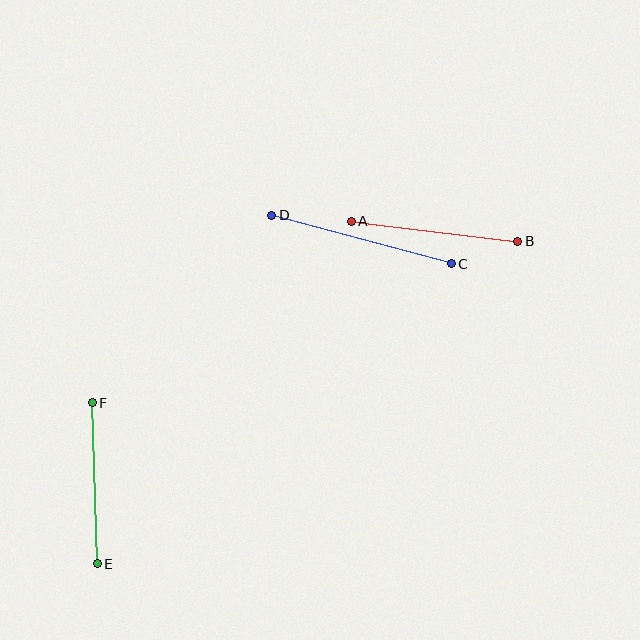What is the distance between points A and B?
The distance is approximately 168 pixels.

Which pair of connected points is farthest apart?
Points C and D are farthest apart.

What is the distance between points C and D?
The distance is approximately 186 pixels.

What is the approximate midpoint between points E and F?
The midpoint is at approximately (95, 483) pixels.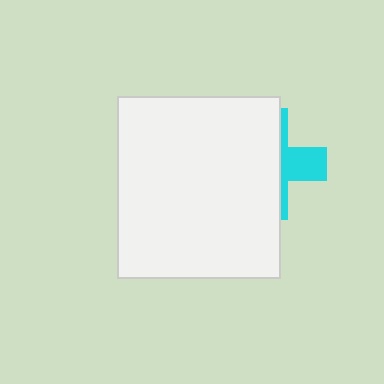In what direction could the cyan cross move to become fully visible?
The cyan cross could move right. That would shift it out from behind the white rectangle entirely.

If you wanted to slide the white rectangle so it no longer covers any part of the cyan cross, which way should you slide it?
Slide it left — that is the most direct way to separate the two shapes.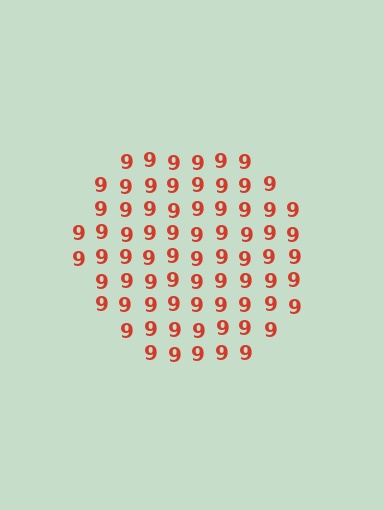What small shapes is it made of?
It is made of small digit 9's.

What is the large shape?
The large shape is a circle.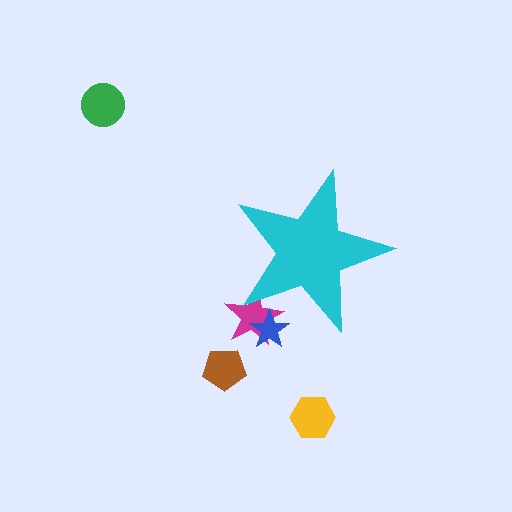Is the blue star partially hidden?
Yes, the blue star is partially hidden behind the cyan star.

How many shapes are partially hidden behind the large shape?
2 shapes are partially hidden.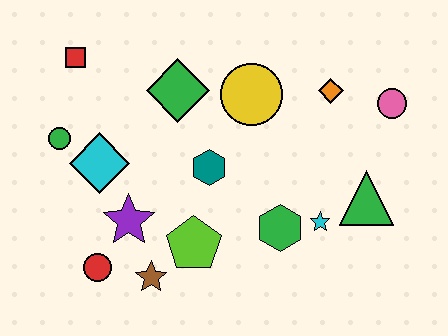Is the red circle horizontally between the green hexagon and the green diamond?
No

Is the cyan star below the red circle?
No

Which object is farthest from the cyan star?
The red square is farthest from the cyan star.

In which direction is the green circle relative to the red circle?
The green circle is above the red circle.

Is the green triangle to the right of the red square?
Yes